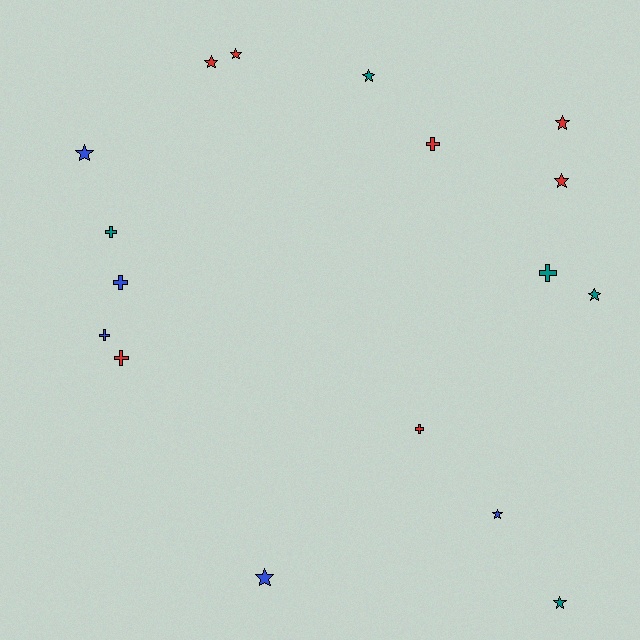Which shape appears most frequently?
Star, with 10 objects.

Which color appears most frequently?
Red, with 7 objects.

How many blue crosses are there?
There are 2 blue crosses.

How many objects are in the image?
There are 17 objects.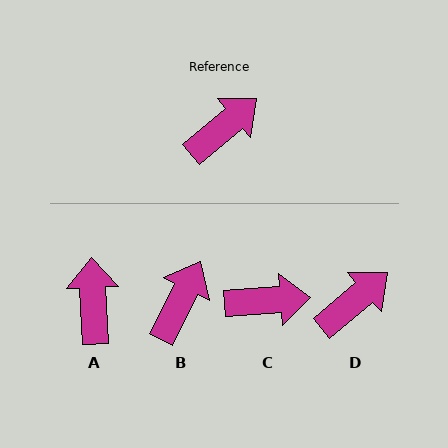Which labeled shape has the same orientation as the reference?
D.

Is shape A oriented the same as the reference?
No, it is off by about 52 degrees.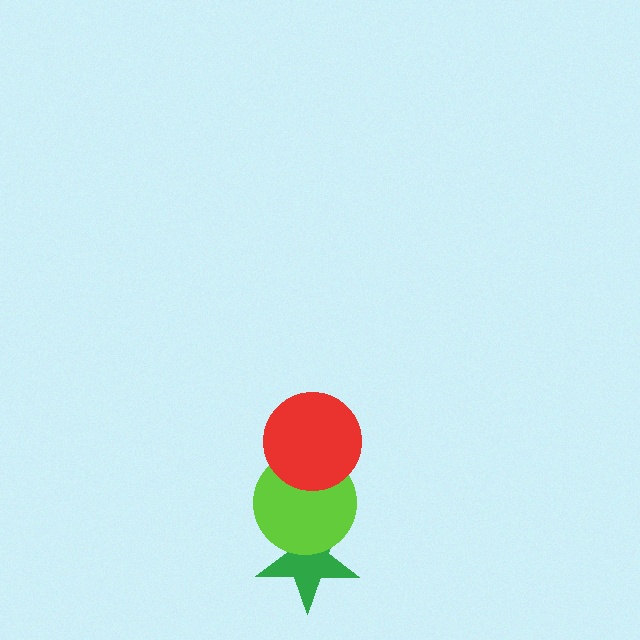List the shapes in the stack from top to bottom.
From top to bottom: the red circle, the lime circle, the green star.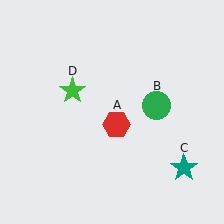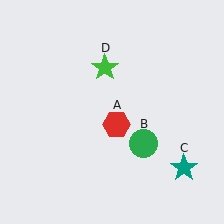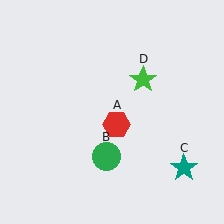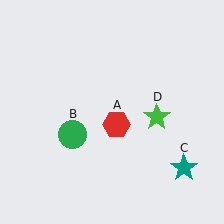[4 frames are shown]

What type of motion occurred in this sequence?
The green circle (object B), green star (object D) rotated clockwise around the center of the scene.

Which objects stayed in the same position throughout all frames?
Red hexagon (object A) and teal star (object C) remained stationary.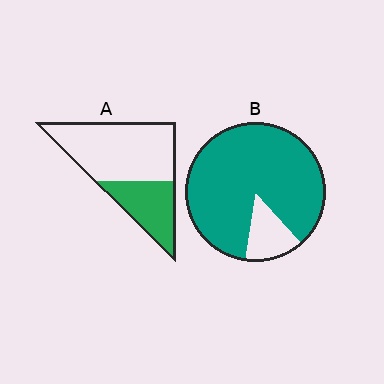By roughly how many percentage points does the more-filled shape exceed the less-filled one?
By roughly 55 percentage points (B over A).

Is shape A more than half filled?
No.